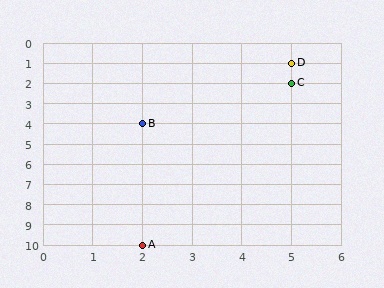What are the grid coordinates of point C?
Point C is at grid coordinates (5, 2).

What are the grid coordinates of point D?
Point D is at grid coordinates (5, 1).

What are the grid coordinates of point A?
Point A is at grid coordinates (2, 10).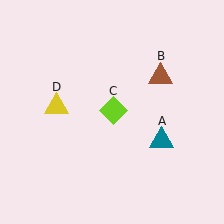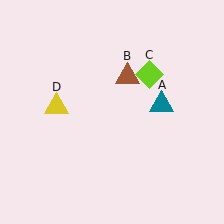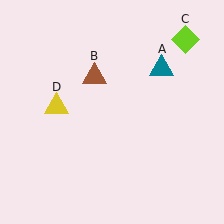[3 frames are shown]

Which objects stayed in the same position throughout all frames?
Yellow triangle (object D) remained stationary.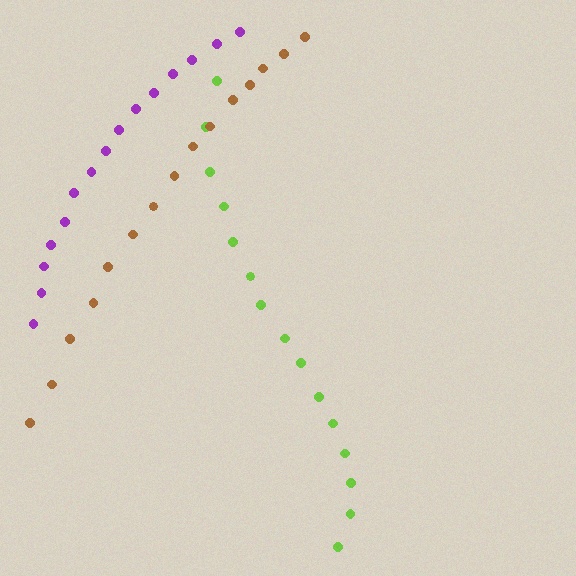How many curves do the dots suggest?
There are 3 distinct paths.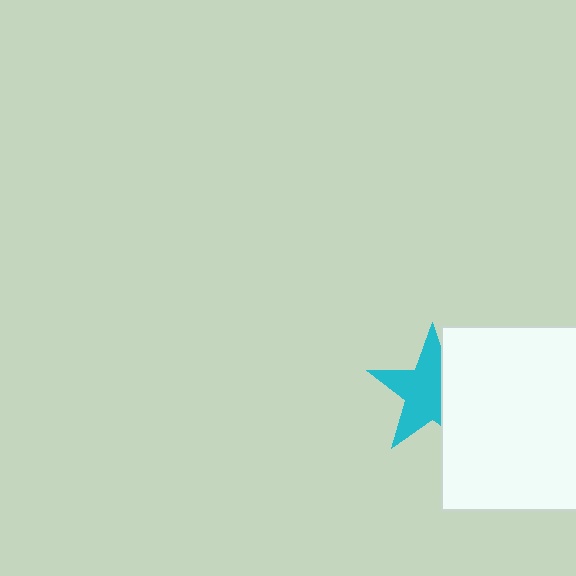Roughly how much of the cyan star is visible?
About half of it is visible (roughly 64%).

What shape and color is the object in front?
The object in front is a white square.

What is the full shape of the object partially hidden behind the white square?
The partially hidden object is a cyan star.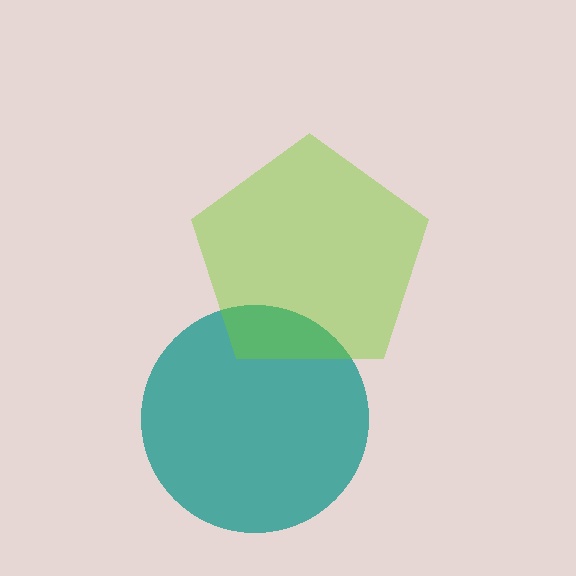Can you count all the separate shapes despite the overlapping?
Yes, there are 2 separate shapes.